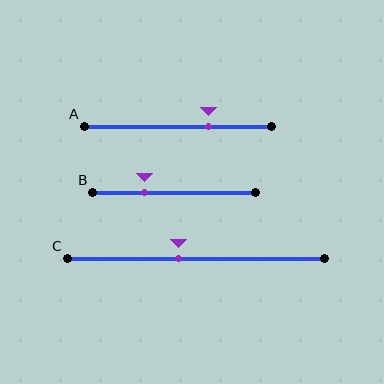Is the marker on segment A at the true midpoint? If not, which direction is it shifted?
No, the marker on segment A is shifted to the right by about 16% of the segment length.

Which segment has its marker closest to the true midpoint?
Segment C has its marker closest to the true midpoint.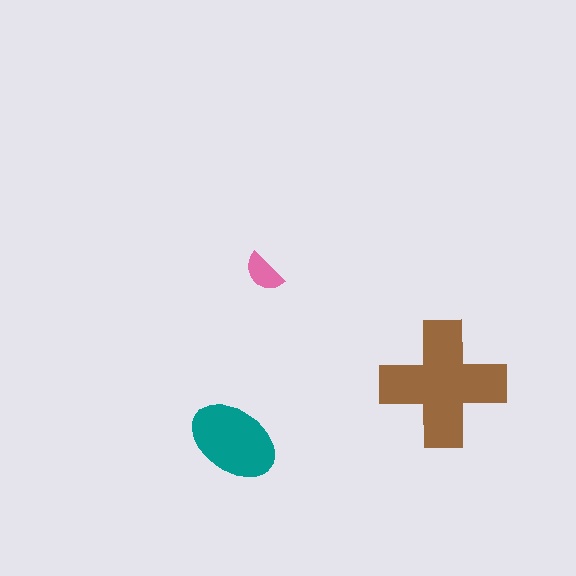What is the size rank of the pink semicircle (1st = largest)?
3rd.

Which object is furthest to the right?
The brown cross is rightmost.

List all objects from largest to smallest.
The brown cross, the teal ellipse, the pink semicircle.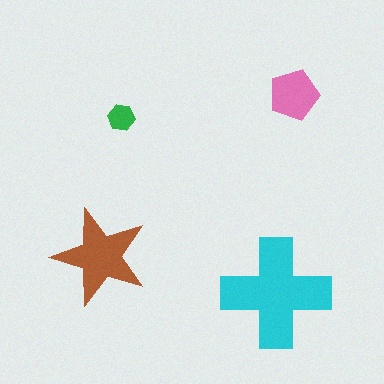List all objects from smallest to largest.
The green hexagon, the pink pentagon, the brown star, the cyan cross.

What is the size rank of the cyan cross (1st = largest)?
1st.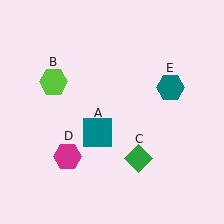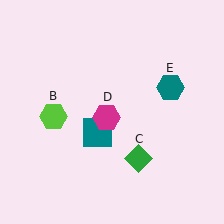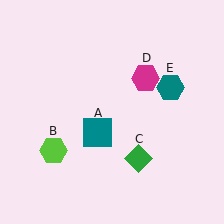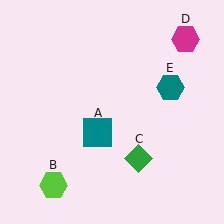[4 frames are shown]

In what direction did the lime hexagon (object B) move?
The lime hexagon (object B) moved down.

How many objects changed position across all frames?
2 objects changed position: lime hexagon (object B), magenta hexagon (object D).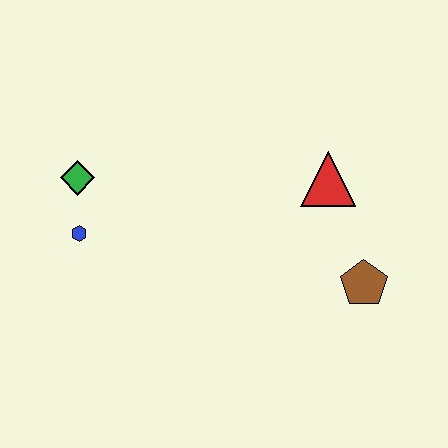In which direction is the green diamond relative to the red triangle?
The green diamond is to the left of the red triangle.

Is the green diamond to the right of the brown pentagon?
No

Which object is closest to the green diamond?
The blue hexagon is closest to the green diamond.